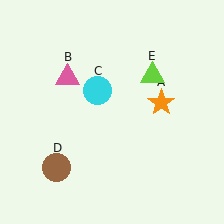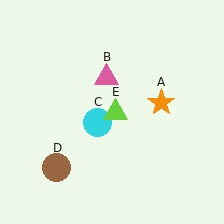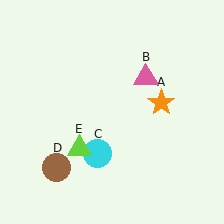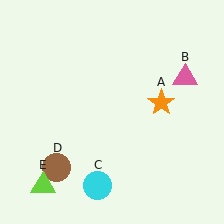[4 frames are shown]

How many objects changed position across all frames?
3 objects changed position: pink triangle (object B), cyan circle (object C), lime triangle (object E).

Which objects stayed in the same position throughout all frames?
Orange star (object A) and brown circle (object D) remained stationary.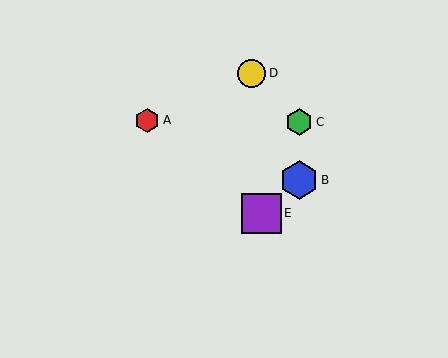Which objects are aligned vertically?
Objects B, C are aligned vertically.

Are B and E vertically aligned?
No, B is at x≈299 and E is at x≈262.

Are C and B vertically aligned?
Yes, both are at x≈299.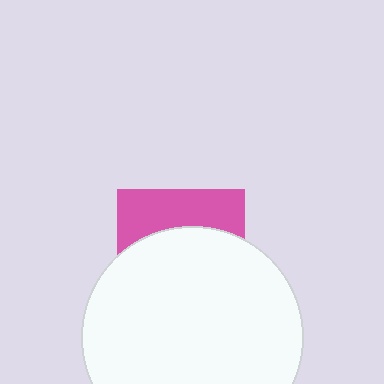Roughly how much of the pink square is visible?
A small part of it is visible (roughly 34%).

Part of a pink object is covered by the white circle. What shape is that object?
It is a square.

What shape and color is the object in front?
The object in front is a white circle.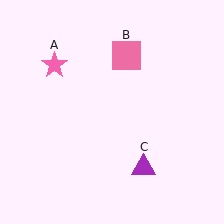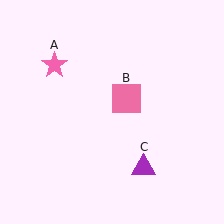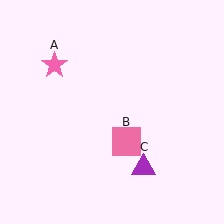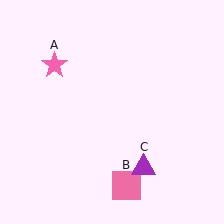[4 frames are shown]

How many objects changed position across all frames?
1 object changed position: pink square (object B).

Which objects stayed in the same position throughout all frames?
Pink star (object A) and purple triangle (object C) remained stationary.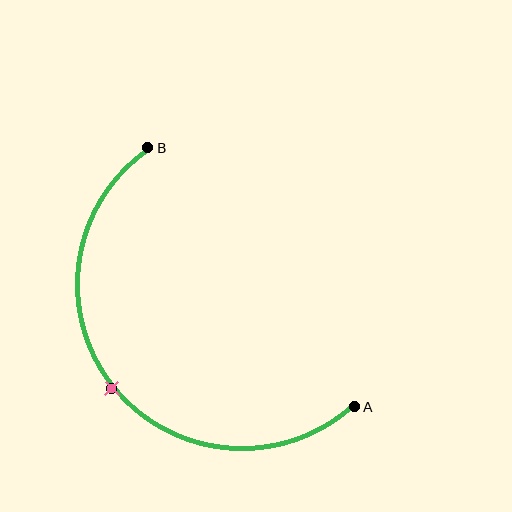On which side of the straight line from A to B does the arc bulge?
The arc bulges below and to the left of the straight line connecting A and B.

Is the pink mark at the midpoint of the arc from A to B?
Yes. The pink mark lies on the arc at equal arc-length from both A and B — it is the arc midpoint.